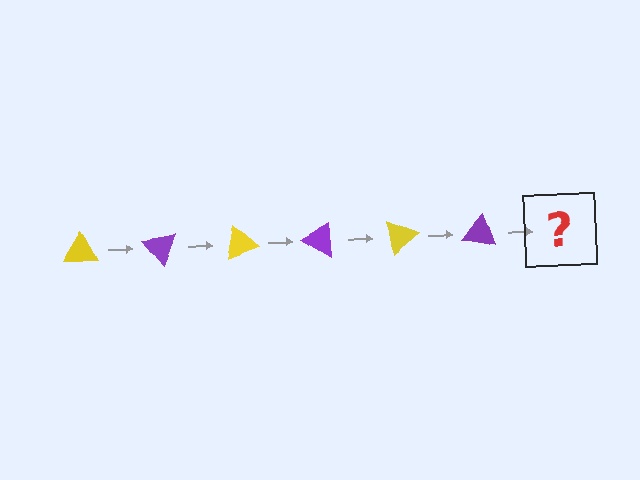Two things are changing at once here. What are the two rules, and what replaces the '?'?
The two rules are that it rotates 50 degrees each step and the color cycles through yellow and purple. The '?' should be a yellow triangle, rotated 300 degrees from the start.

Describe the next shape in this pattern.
It should be a yellow triangle, rotated 300 degrees from the start.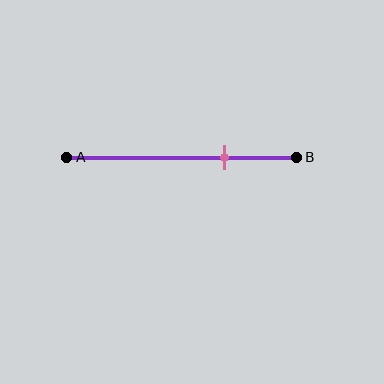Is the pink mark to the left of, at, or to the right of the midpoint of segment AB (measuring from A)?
The pink mark is to the right of the midpoint of segment AB.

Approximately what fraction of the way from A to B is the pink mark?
The pink mark is approximately 70% of the way from A to B.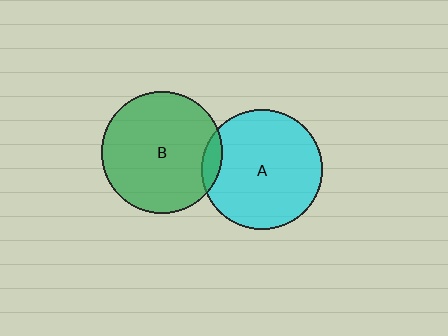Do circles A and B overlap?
Yes.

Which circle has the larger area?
Circle B (green).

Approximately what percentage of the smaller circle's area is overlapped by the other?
Approximately 10%.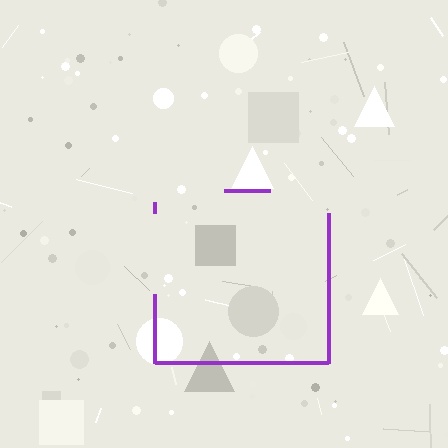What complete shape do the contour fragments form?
The contour fragments form a square.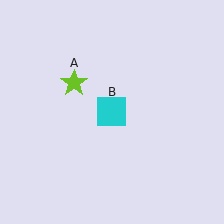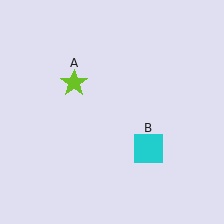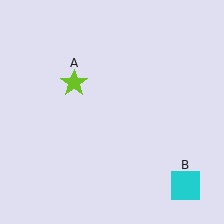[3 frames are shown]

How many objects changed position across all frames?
1 object changed position: cyan square (object B).